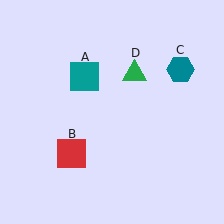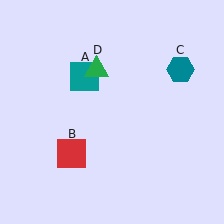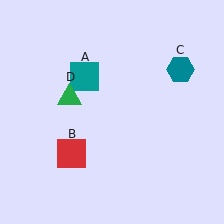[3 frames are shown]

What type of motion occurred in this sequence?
The green triangle (object D) rotated counterclockwise around the center of the scene.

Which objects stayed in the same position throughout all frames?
Teal square (object A) and red square (object B) and teal hexagon (object C) remained stationary.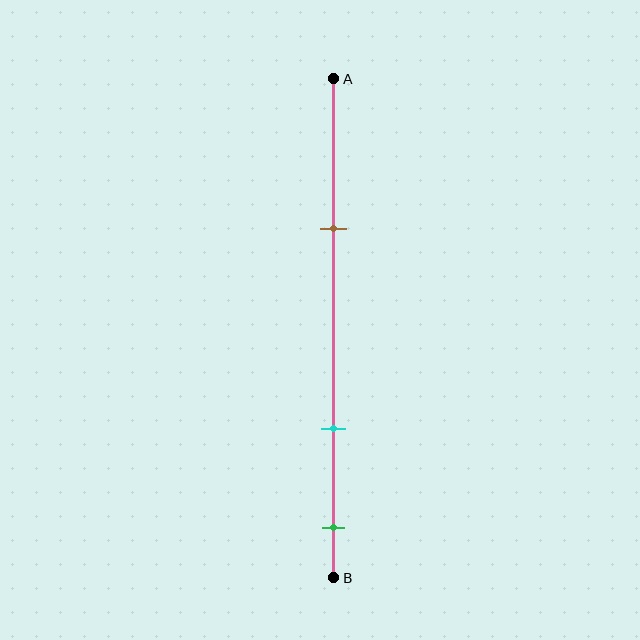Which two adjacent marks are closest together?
The cyan and green marks are the closest adjacent pair.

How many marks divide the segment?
There are 3 marks dividing the segment.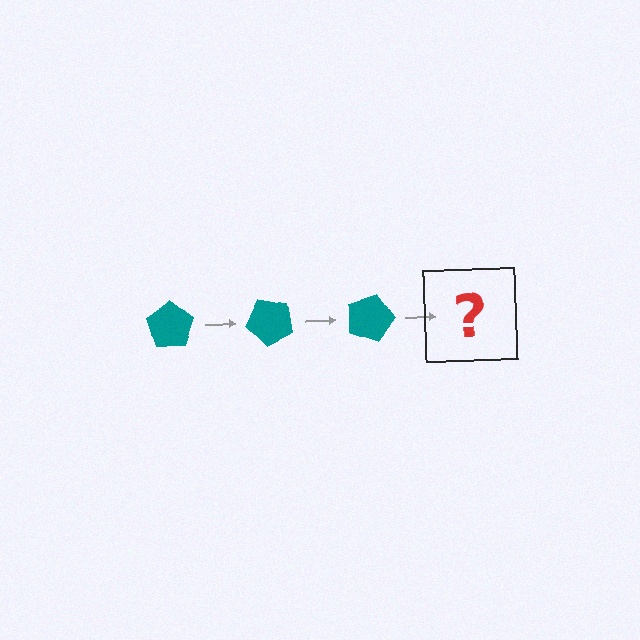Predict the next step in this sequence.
The next step is a teal pentagon rotated 135 degrees.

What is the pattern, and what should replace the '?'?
The pattern is that the pentagon rotates 45 degrees each step. The '?' should be a teal pentagon rotated 135 degrees.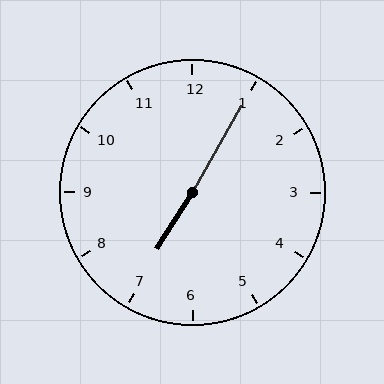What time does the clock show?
7:05.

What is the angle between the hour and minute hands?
Approximately 178 degrees.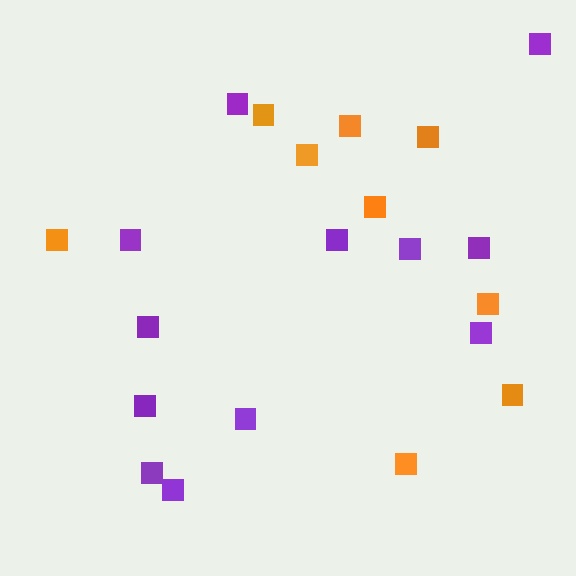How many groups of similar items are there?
There are 2 groups: one group of purple squares (12) and one group of orange squares (9).